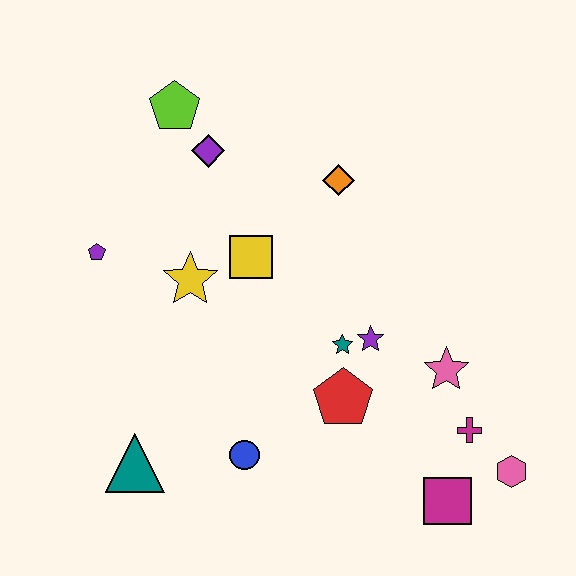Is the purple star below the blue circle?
No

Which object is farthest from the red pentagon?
The lime pentagon is farthest from the red pentagon.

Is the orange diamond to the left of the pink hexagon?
Yes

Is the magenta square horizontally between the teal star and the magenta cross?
Yes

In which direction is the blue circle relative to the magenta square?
The blue circle is to the left of the magenta square.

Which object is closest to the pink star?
The magenta cross is closest to the pink star.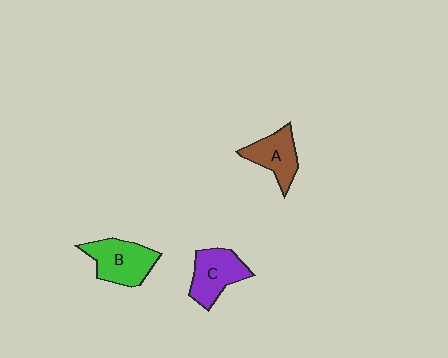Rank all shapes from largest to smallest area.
From largest to smallest: B (green), C (purple), A (brown).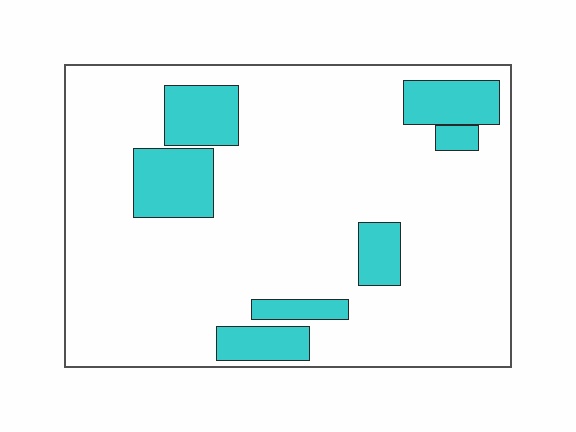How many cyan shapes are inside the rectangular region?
7.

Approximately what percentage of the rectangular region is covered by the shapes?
Approximately 20%.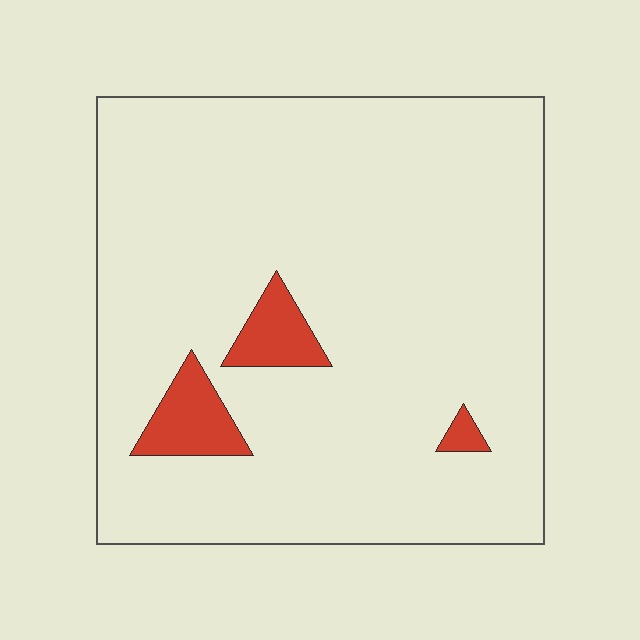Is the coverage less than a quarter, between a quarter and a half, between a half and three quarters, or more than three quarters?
Less than a quarter.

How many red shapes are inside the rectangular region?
3.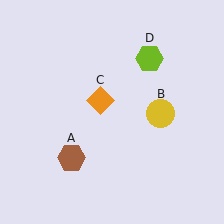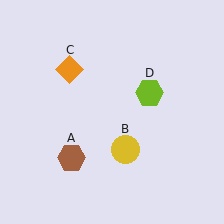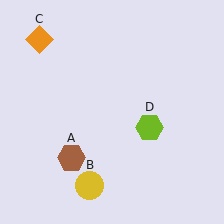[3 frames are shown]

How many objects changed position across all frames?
3 objects changed position: yellow circle (object B), orange diamond (object C), lime hexagon (object D).